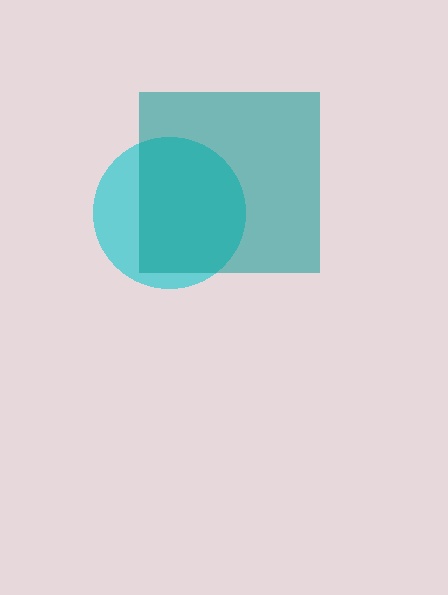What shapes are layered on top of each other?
The layered shapes are: a cyan circle, a teal square.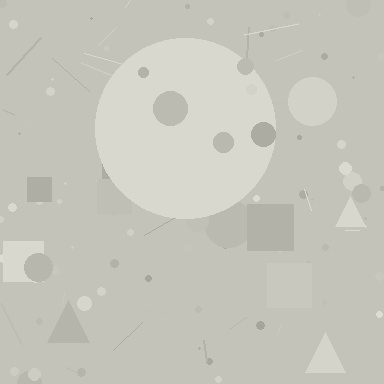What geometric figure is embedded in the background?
A circle is embedded in the background.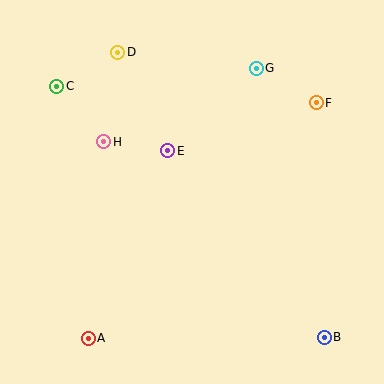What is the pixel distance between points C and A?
The distance between C and A is 254 pixels.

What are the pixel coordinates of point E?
Point E is at (168, 151).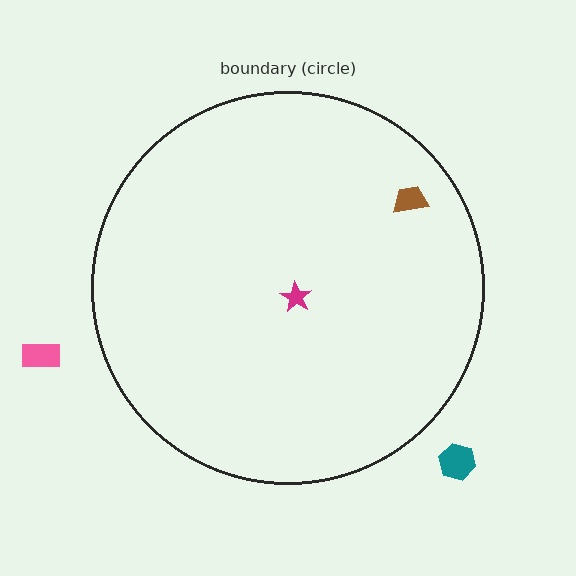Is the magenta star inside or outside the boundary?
Inside.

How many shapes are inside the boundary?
2 inside, 2 outside.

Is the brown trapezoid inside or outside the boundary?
Inside.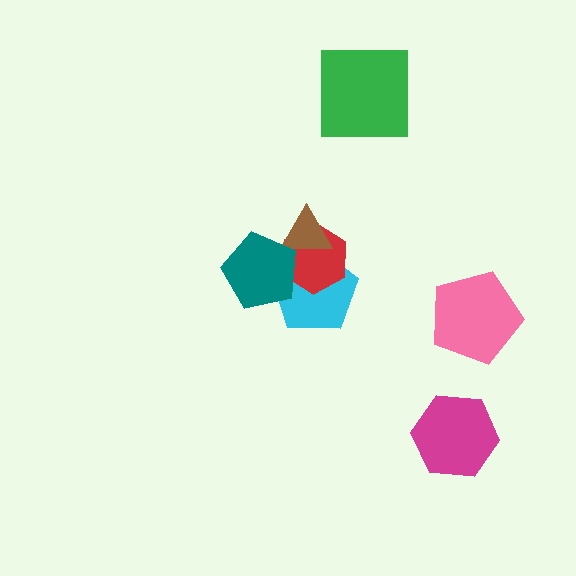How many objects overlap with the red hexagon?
3 objects overlap with the red hexagon.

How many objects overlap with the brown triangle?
3 objects overlap with the brown triangle.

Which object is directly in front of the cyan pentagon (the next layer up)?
The red hexagon is directly in front of the cyan pentagon.